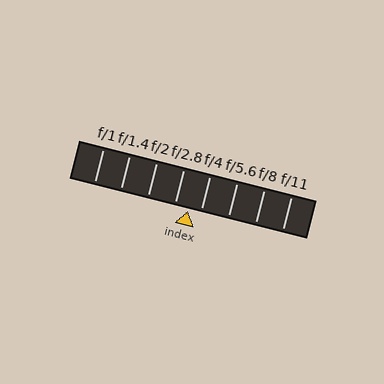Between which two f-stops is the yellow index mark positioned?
The index mark is between f/2.8 and f/4.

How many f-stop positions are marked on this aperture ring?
There are 8 f-stop positions marked.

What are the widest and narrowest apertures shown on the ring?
The widest aperture shown is f/1 and the narrowest is f/11.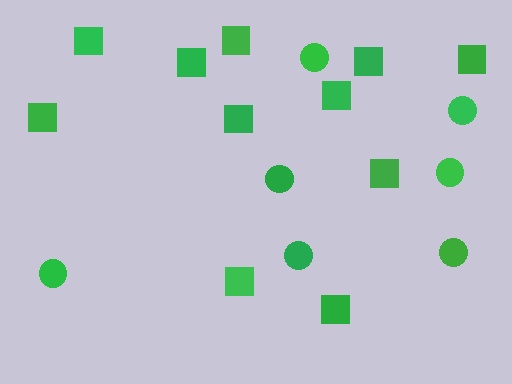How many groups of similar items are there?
There are 2 groups: one group of circles (7) and one group of squares (11).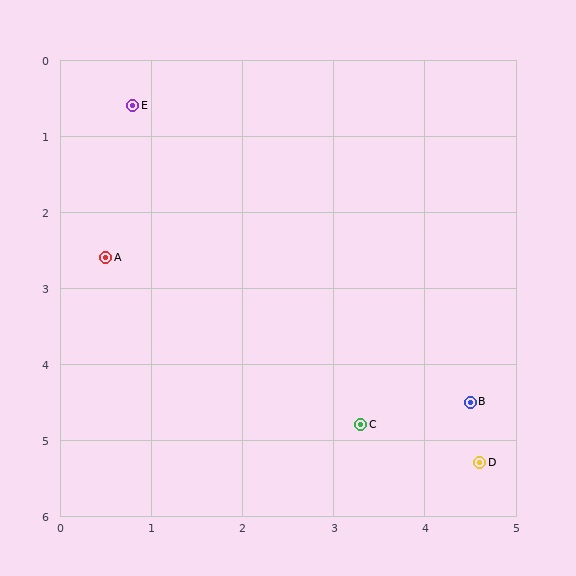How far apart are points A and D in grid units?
Points A and D are about 4.9 grid units apart.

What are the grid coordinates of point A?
Point A is at approximately (0.5, 2.6).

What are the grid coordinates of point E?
Point E is at approximately (0.8, 0.6).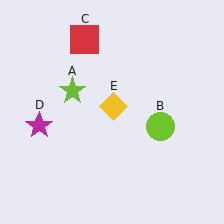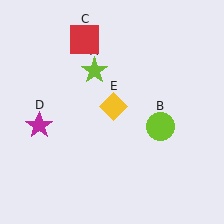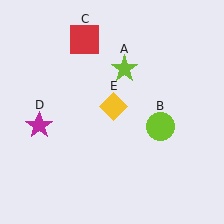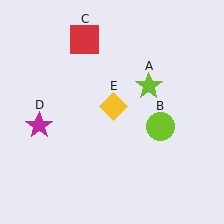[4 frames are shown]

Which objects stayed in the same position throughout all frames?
Lime circle (object B) and red square (object C) and magenta star (object D) and yellow diamond (object E) remained stationary.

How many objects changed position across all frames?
1 object changed position: lime star (object A).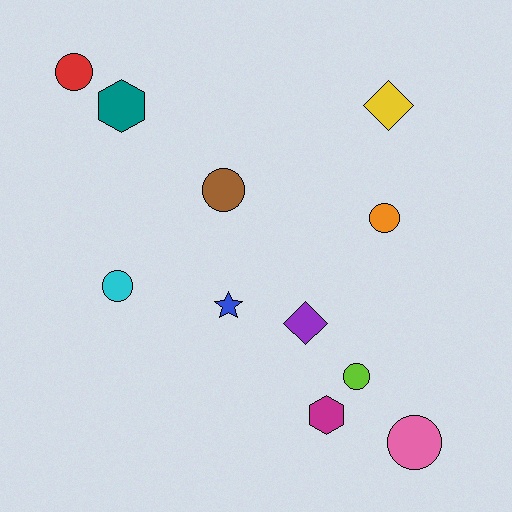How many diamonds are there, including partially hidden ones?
There are 2 diamonds.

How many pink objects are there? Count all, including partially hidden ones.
There is 1 pink object.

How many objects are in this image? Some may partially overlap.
There are 11 objects.